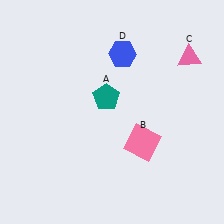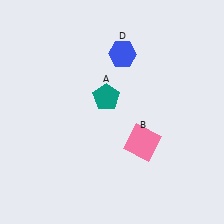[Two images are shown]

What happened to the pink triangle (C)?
The pink triangle (C) was removed in Image 2. It was in the top-right area of Image 1.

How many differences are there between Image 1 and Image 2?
There is 1 difference between the two images.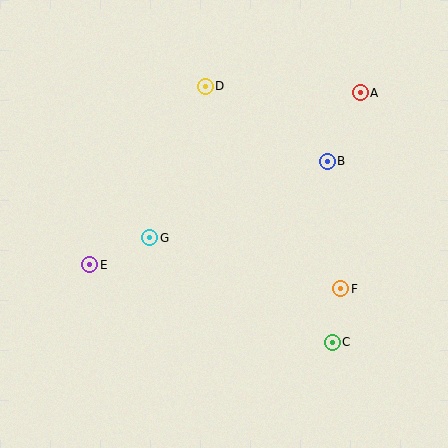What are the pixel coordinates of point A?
Point A is at (360, 93).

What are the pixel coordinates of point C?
Point C is at (332, 342).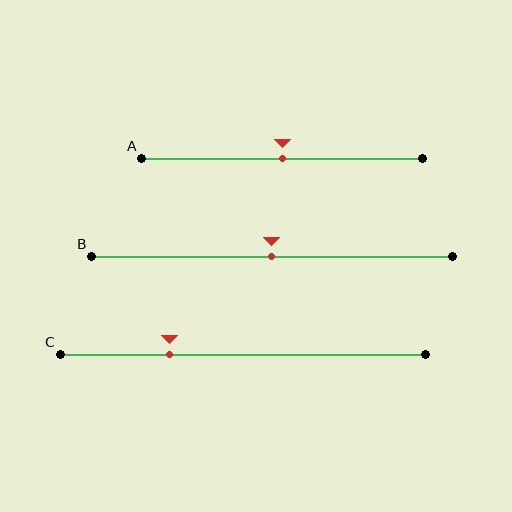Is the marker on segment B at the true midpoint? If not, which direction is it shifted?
Yes, the marker on segment B is at the true midpoint.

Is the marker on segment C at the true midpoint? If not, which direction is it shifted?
No, the marker on segment C is shifted to the left by about 20% of the segment length.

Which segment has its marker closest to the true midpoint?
Segment A has its marker closest to the true midpoint.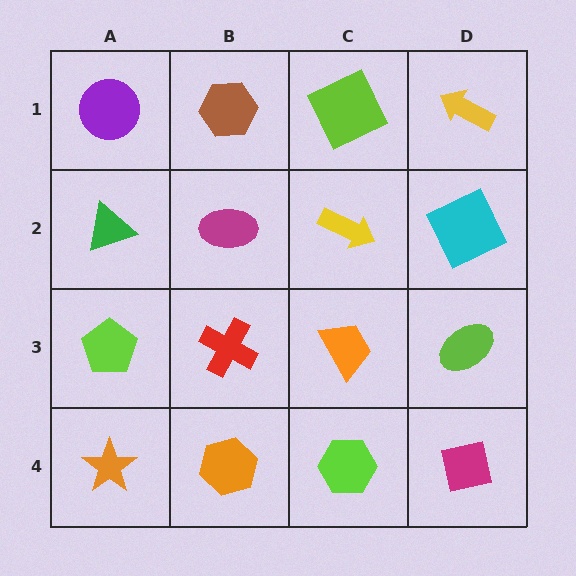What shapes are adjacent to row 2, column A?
A purple circle (row 1, column A), a lime pentagon (row 3, column A), a magenta ellipse (row 2, column B).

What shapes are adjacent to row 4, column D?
A lime ellipse (row 3, column D), a lime hexagon (row 4, column C).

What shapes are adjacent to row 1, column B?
A magenta ellipse (row 2, column B), a purple circle (row 1, column A), a lime square (row 1, column C).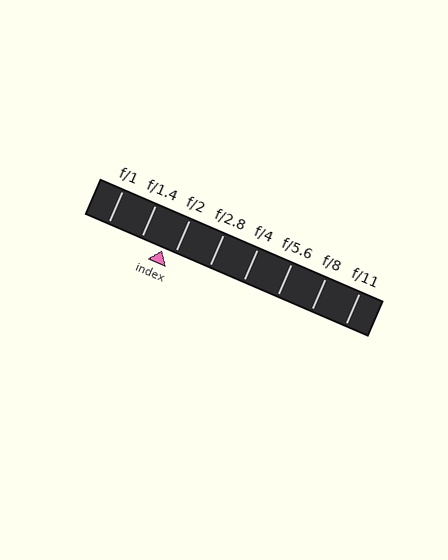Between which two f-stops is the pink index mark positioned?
The index mark is between f/1.4 and f/2.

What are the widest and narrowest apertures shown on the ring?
The widest aperture shown is f/1 and the narrowest is f/11.